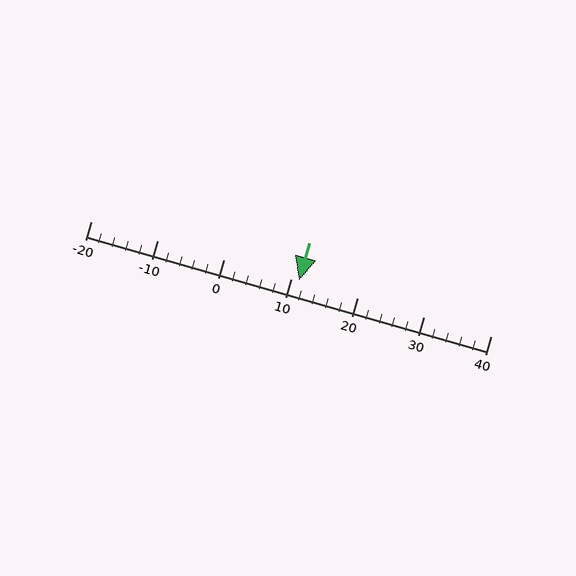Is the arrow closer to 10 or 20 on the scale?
The arrow is closer to 10.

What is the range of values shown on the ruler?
The ruler shows values from -20 to 40.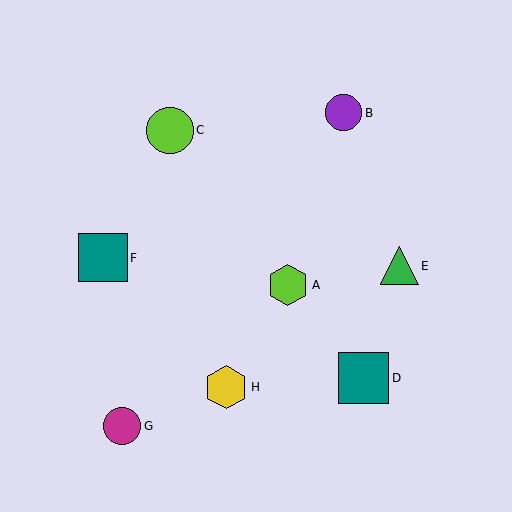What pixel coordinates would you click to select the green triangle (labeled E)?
Click at (399, 266) to select the green triangle E.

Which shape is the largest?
The teal square (labeled D) is the largest.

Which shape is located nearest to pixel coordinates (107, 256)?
The teal square (labeled F) at (103, 258) is nearest to that location.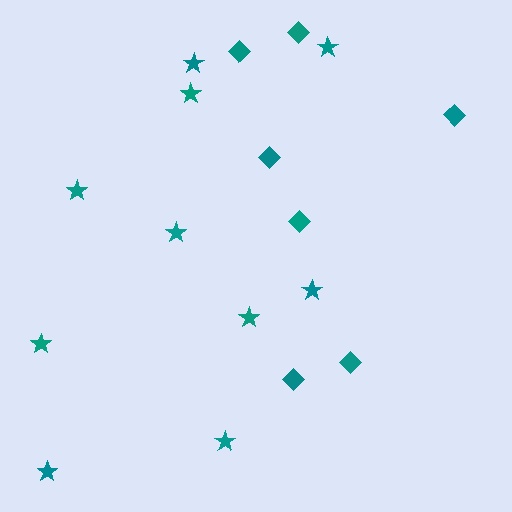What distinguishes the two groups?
There are 2 groups: one group of stars (10) and one group of diamonds (7).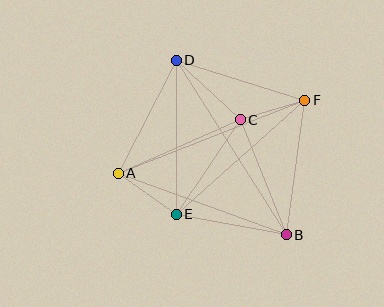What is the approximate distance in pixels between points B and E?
The distance between B and E is approximately 112 pixels.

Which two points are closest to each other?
Points C and F are closest to each other.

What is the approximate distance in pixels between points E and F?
The distance between E and F is approximately 172 pixels.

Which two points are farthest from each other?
Points B and D are farthest from each other.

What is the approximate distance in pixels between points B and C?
The distance between B and C is approximately 124 pixels.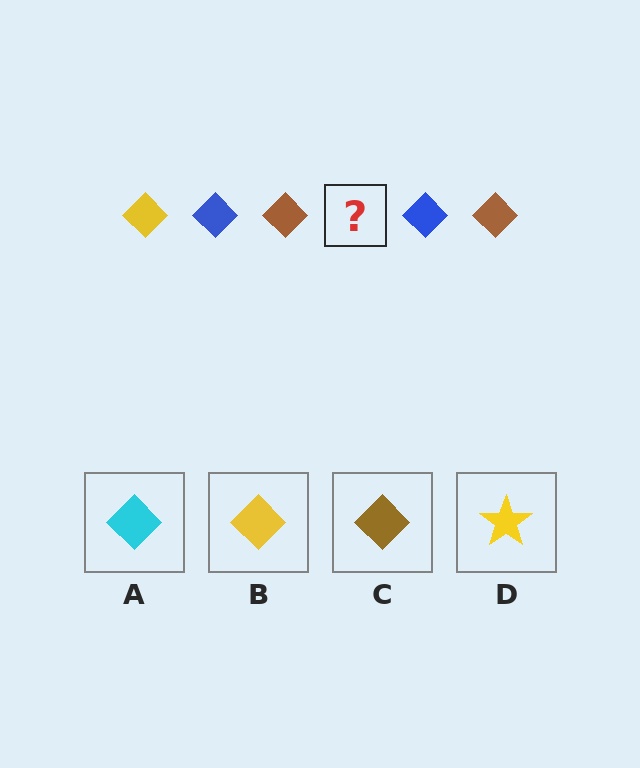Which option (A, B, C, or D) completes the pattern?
B.